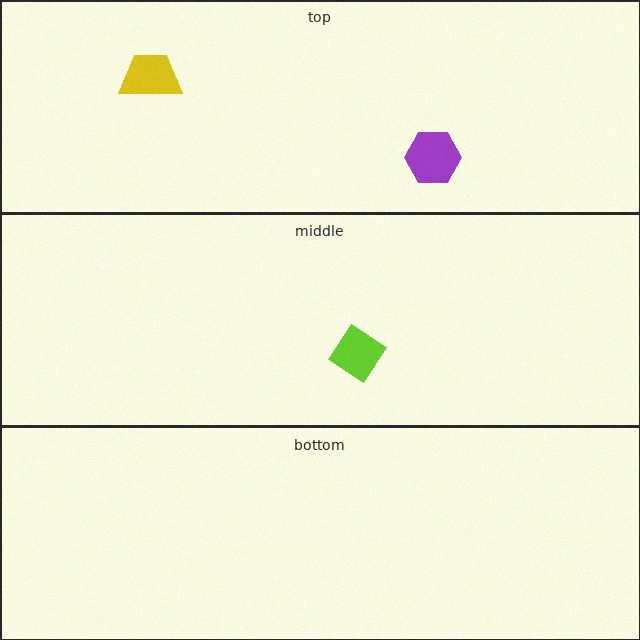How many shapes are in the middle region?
1.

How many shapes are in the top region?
2.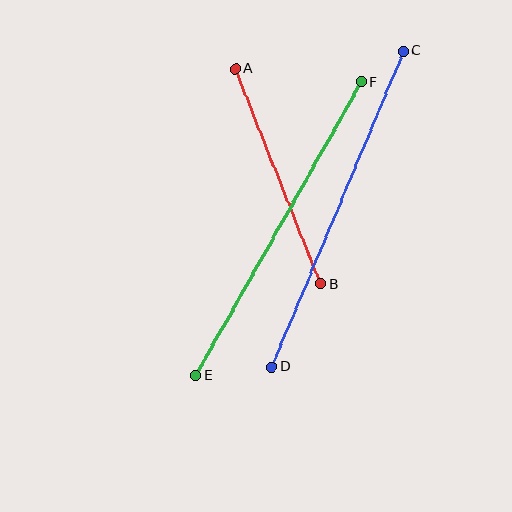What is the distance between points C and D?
The distance is approximately 342 pixels.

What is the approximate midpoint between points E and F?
The midpoint is at approximately (279, 228) pixels.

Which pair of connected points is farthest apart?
Points C and D are farthest apart.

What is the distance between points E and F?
The distance is approximately 337 pixels.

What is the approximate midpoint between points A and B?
The midpoint is at approximately (278, 176) pixels.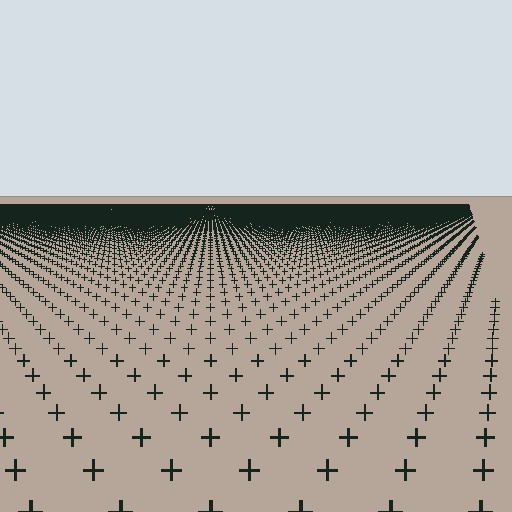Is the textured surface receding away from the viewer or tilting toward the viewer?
The surface is receding away from the viewer. Texture elements get smaller and denser toward the top.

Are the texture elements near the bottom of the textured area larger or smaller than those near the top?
Larger. Near the bottom, elements are closer to the viewer and appear at a bigger on-screen size.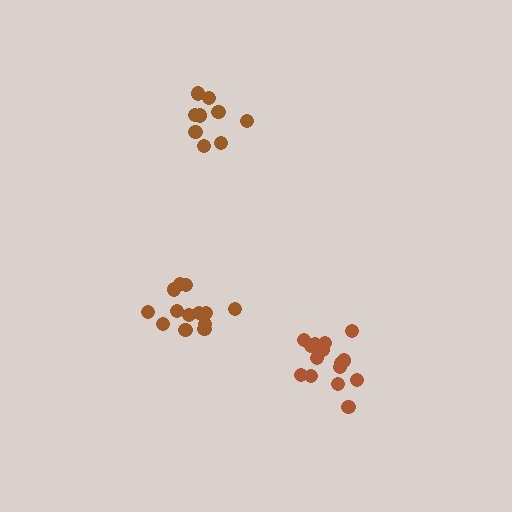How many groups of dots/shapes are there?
There are 3 groups.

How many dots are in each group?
Group 1: 13 dots, Group 2: 9 dots, Group 3: 15 dots (37 total).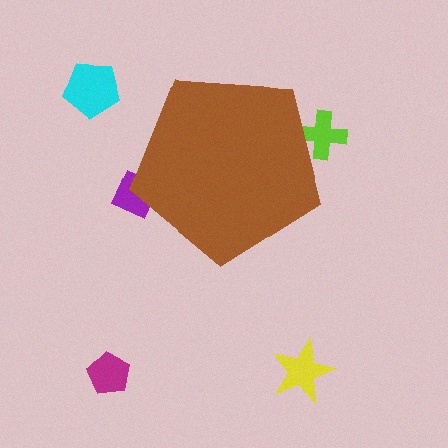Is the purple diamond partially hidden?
Yes, the purple diamond is partially hidden behind the brown pentagon.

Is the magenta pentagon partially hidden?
No, the magenta pentagon is fully visible.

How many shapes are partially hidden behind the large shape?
2 shapes are partially hidden.